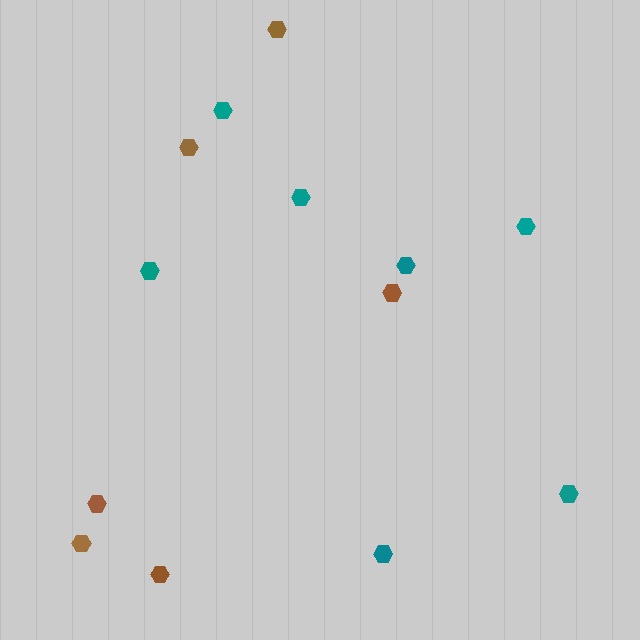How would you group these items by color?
There are 2 groups: one group of teal hexagons (7) and one group of brown hexagons (6).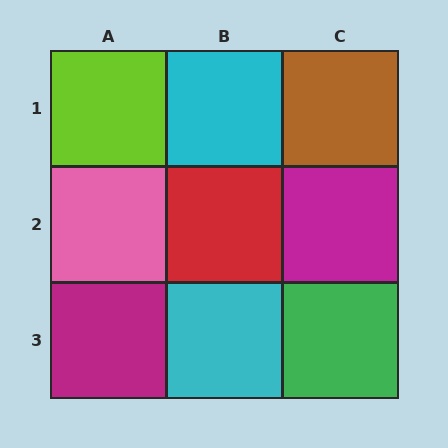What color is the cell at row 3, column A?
Magenta.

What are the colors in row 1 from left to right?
Lime, cyan, brown.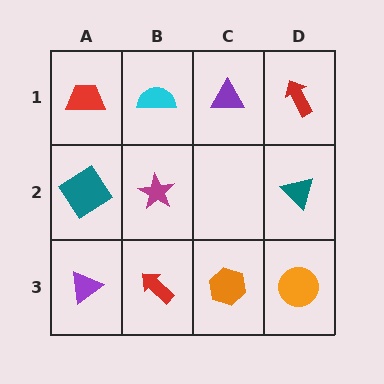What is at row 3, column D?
An orange circle.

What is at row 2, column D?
A teal triangle.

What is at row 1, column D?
A red arrow.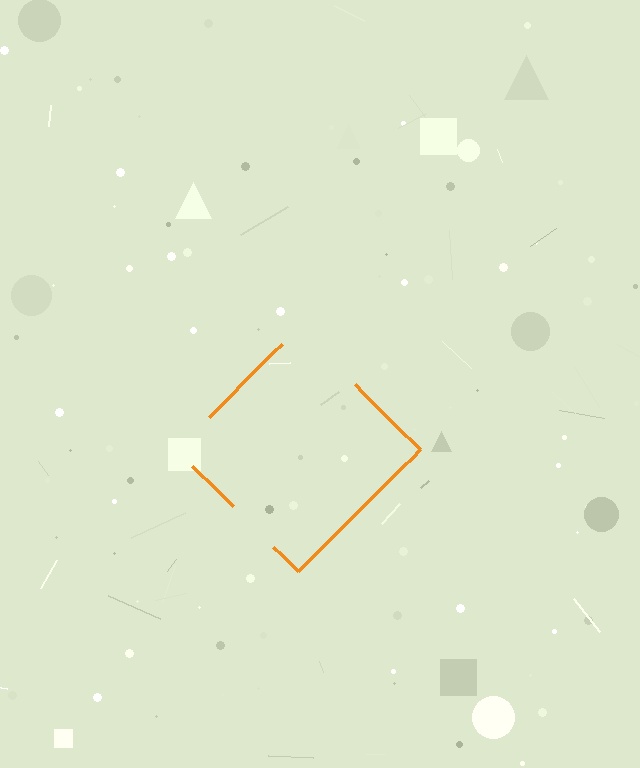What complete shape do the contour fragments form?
The contour fragments form a diamond.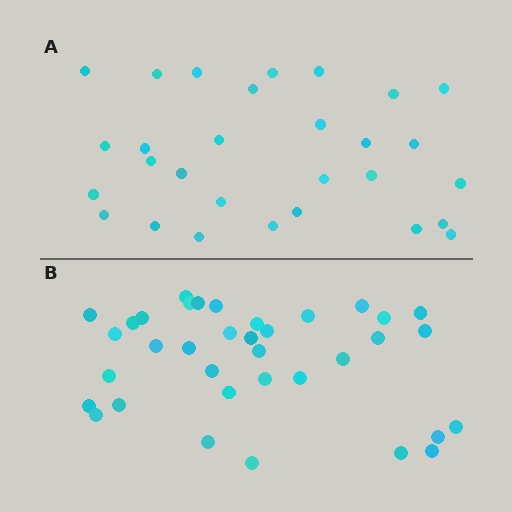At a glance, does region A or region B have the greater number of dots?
Region B (the bottom region) has more dots.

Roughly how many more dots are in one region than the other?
Region B has roughly 8 or so more dots than region A.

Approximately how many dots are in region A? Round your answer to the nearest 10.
About 30 dots. (The exact count is 29, which rounds to 30.)